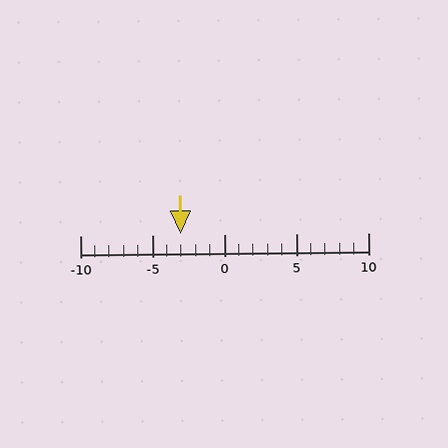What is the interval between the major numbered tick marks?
The major tick marks are spaced 5 units apart.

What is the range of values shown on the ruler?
The ruler shows values from -10 to 10.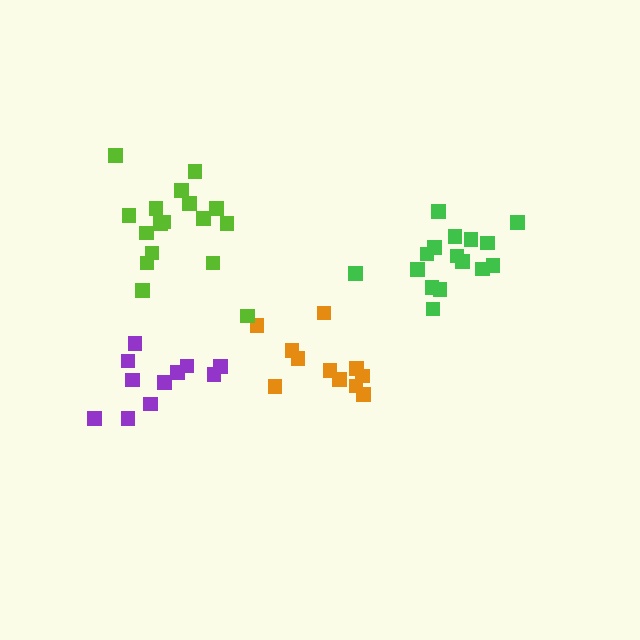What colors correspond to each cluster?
The clusters are colored: green, orange, purple, lime.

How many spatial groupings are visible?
There are 4 spatial groupings.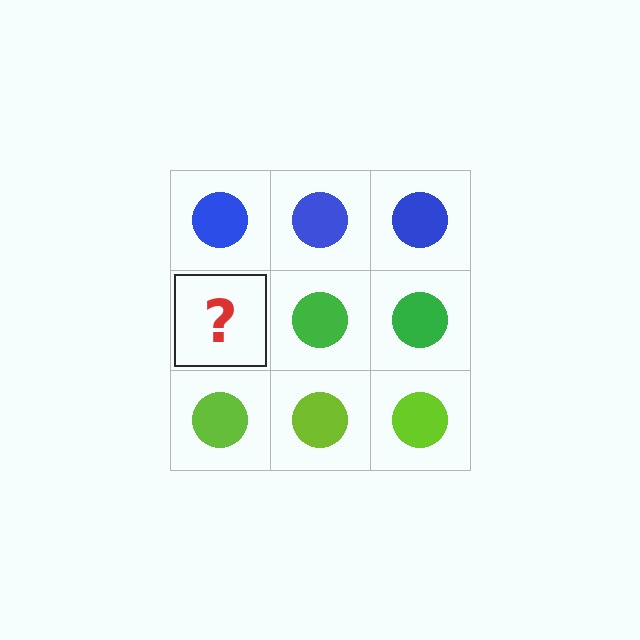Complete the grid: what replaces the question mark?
The question mark should be replaced with a green circle.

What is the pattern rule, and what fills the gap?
The rule is that each row has a consistent color. The gap should be filled with a green circle.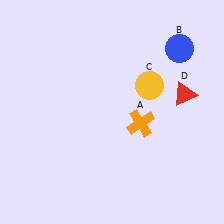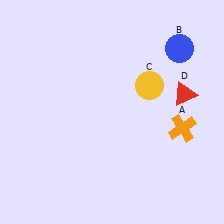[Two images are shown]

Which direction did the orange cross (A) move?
The orange cross (A) moved right.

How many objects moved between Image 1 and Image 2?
1 object moved between the two images.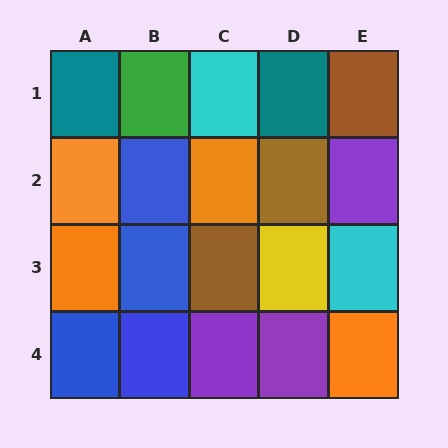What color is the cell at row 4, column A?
Blue.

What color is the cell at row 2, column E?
Purple.